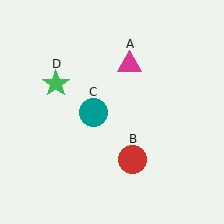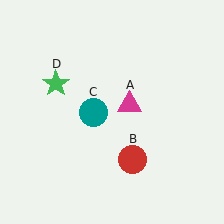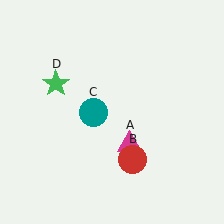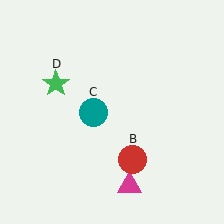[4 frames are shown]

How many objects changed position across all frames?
1 object changed position: magenta triangle (object A).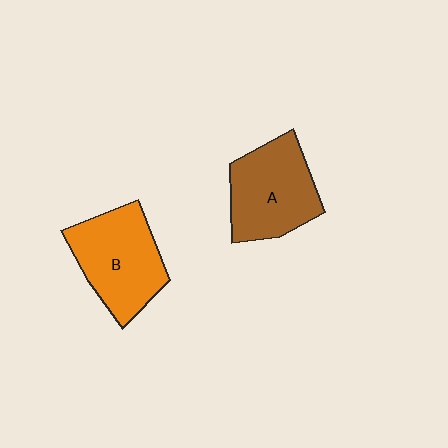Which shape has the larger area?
Shape B (orange).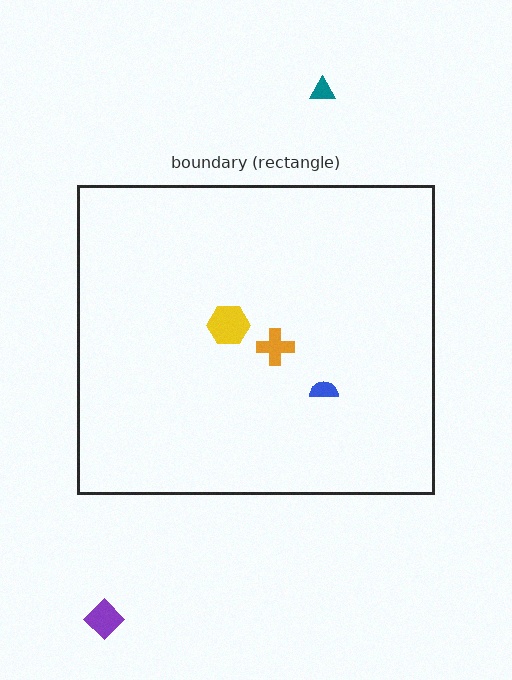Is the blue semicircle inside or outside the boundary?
Inside.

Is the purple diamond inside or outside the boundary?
Outside.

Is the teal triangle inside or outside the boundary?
Outside.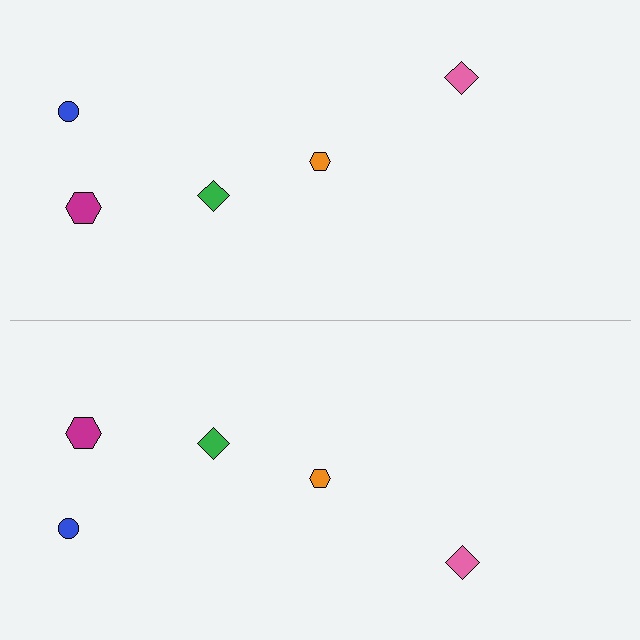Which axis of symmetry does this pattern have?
The pattern has a horizontal axis of symmetry running through the center of the image.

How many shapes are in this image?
There are 10 shapes in this image.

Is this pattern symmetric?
Yes, this pattern has bilateral (reflection) symmetry.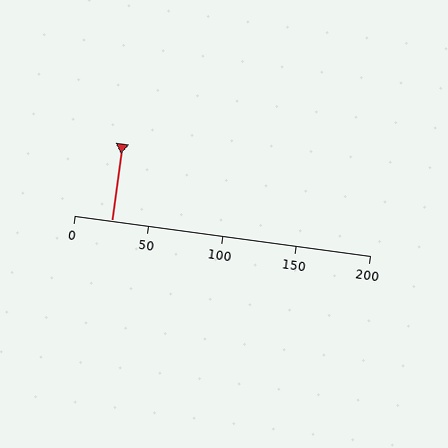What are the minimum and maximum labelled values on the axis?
The axis runs from 0 to 200.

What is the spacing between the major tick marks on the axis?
The major ticks are spaced 50 apart.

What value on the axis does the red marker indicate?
The marker indicates approximately 25.